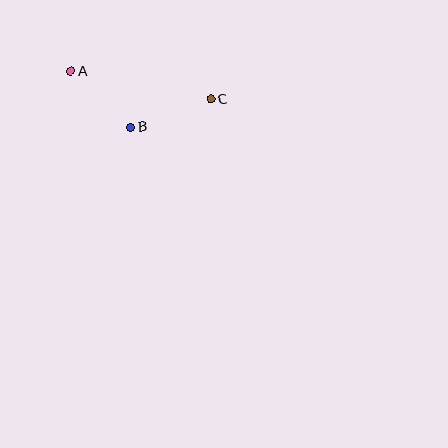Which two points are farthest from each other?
Points A and C are farthest from each other.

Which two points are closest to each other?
Points A and B are closest to each other.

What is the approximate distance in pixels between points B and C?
The distance between B and C is approximately 85 pixels.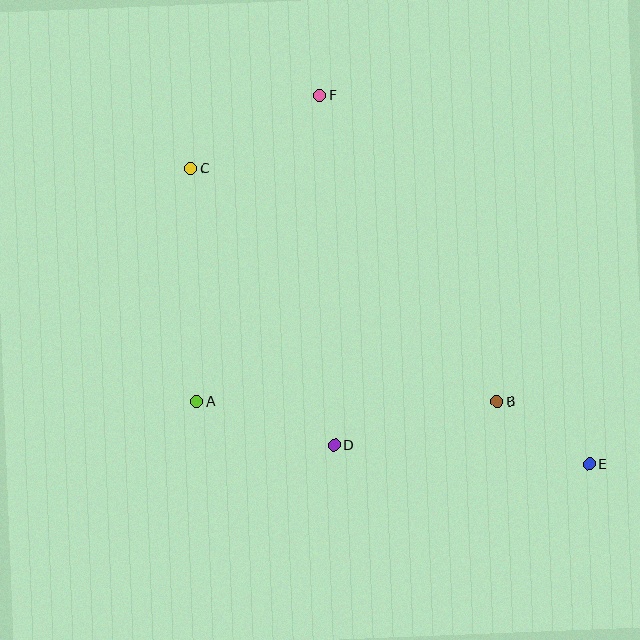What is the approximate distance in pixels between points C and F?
The distance between C and F is approximately 149 pixels.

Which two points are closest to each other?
Points B and E are closest to each other.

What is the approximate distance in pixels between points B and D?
The distance between B and D is approximately 169 pixels.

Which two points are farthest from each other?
Points C and E are farthest from each other.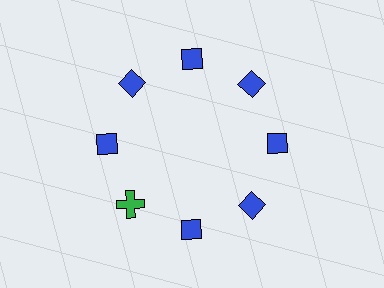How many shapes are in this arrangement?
There are 8 shapes arranged in a ring pattern.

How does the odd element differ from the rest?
It differs in both color (green instead of blue) and shape (cross instead of diamond).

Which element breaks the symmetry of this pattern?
The green cross at roughly the 8 o'clock position breaks the symmetry. All other shapes are blue diamonds.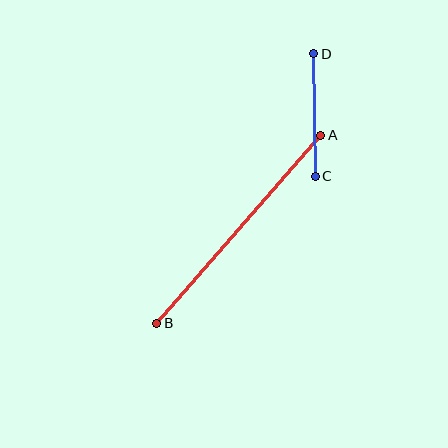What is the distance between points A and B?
The distance is approximately 250 pixels.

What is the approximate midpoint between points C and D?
The midpoint is at approximately (314, 115) pixels.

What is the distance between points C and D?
The distance is approximately 122 pixels.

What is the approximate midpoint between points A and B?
The midpoint is at approximately (239, 229) pixels.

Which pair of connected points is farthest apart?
Points A and B are farthest apart.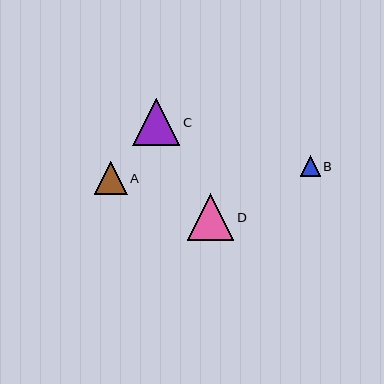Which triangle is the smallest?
Triangle B is the smallest with a size of approximately 20 pixels.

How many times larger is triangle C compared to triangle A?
Triangle C is approximately 1.4 times the size of triangle A.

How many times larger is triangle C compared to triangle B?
Triangle C is approximately 2.4 times the size of triangle B.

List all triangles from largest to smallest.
From largest to smallest: C, D, A, B.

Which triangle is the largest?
Triangle C is the largest with a size of approximately 47 pixels.